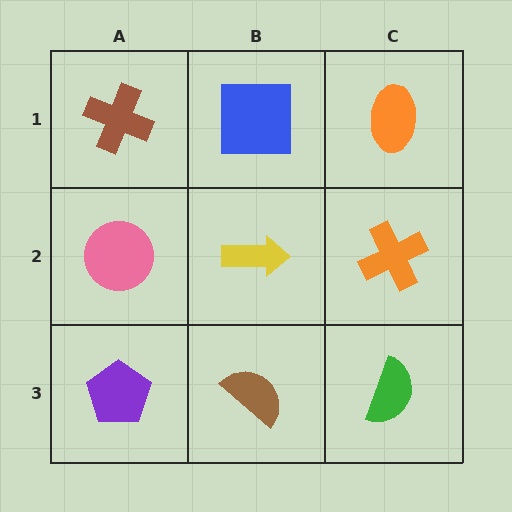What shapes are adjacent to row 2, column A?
A brown cross (row 1, column A), a purple pentagon (row 3, column A), a yellow arrow (row 2, column B).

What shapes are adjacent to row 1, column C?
An orange cross (row 2, column C), a blue square (row 1, column B).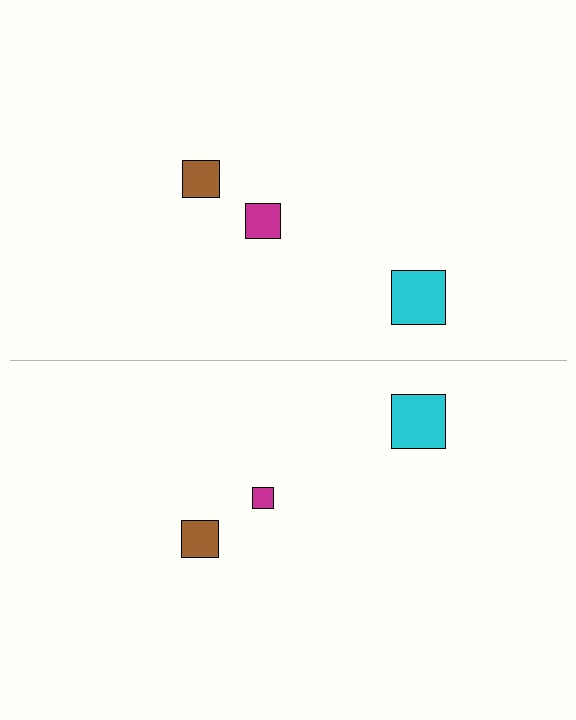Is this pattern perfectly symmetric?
No, the pattern is not perfectly symmetric. The magenta square on the bottom side has a different size than its mirror counterpart.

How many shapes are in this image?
There are 6 shapes in this image.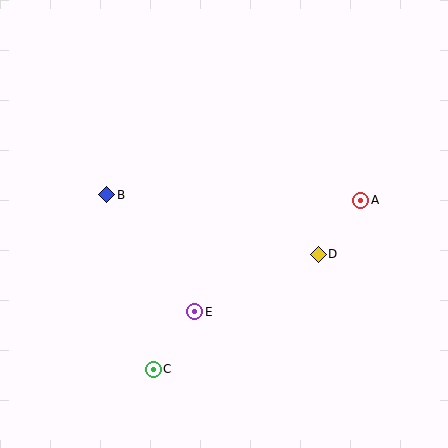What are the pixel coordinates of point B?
Point B is at (107, 195).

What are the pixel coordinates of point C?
Point C is at (153, 369).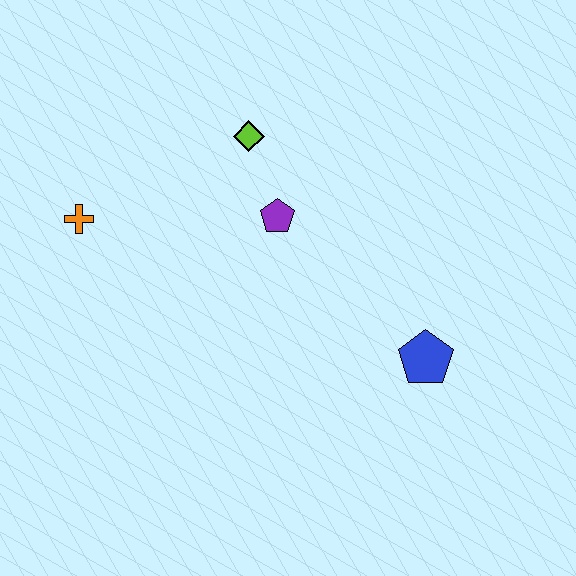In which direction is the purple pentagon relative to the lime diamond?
The purple pentagon is below the lime diamond.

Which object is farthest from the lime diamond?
The blue pentagon is farthest from the lime diamond.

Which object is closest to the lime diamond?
The purple pentagon is closest to the lime diamond.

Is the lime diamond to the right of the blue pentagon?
No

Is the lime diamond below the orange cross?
No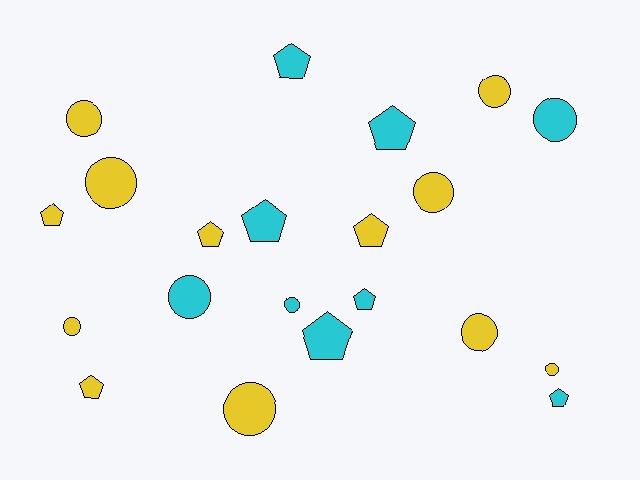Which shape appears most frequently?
Circle, with 11 objects.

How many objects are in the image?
There are 21 objects.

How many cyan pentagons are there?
There are 6 cyan pentagons.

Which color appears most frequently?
Yellow, with 12 objects.